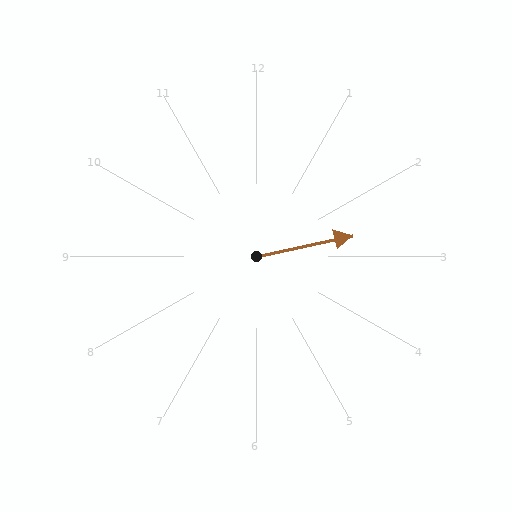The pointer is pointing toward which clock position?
Roughly 3 o'clock.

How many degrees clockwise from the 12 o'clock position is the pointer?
Approximately 78 degrees.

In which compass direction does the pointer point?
East.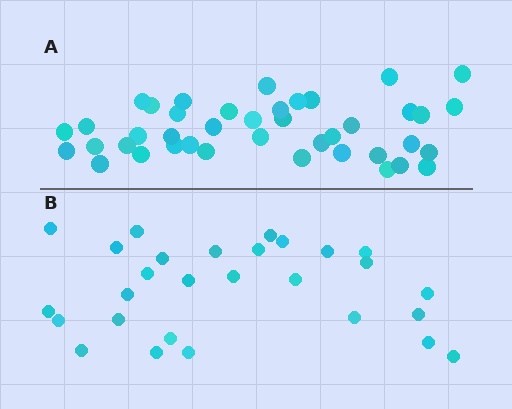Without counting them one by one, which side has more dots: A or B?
Region A (the top region) has more dots.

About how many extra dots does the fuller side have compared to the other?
Region A has approximately 15 more dots than region B.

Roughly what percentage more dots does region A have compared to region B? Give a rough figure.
About 45% more.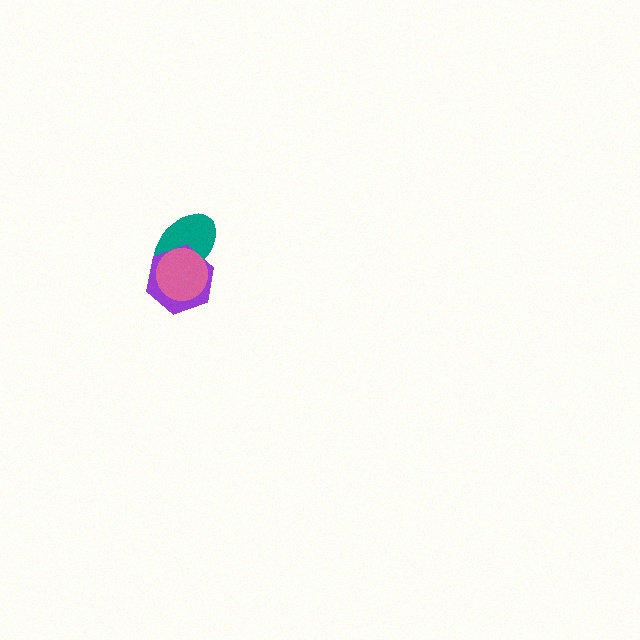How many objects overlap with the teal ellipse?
2 objects overlap with the teal ellipse.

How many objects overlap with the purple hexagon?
2 objects overlap with the purple hexagon.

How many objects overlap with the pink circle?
2 objects overlap with the pink circle.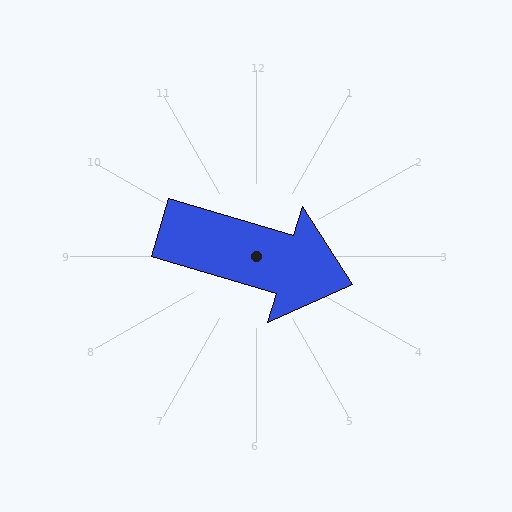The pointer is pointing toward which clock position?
Roughly 4 o'clock.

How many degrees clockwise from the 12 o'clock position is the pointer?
Approximately 107 degrees.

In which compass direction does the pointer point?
East.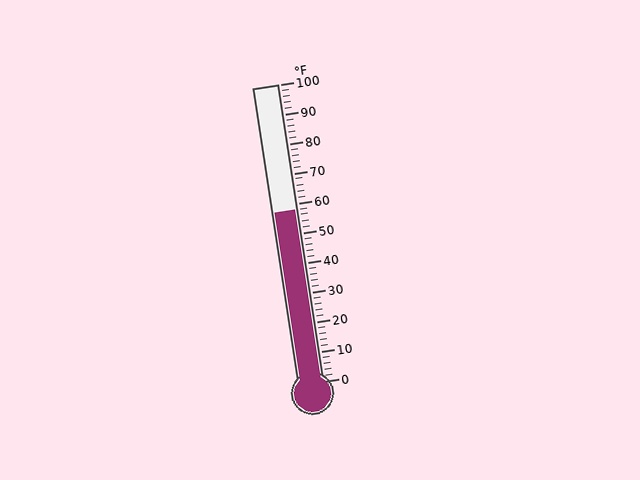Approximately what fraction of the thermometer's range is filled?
The thermometer is filled to approximately 60% of its range.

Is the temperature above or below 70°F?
The temperature is below 70°F.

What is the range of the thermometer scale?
The thermometer scale ranges from 0°F to 100°F.